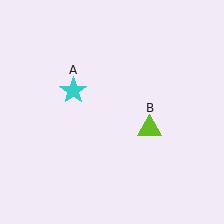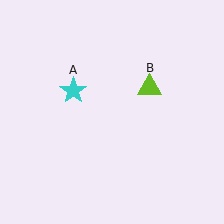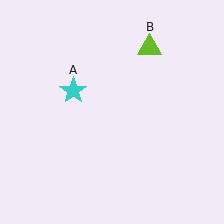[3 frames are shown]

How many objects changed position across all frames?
1 object changed position: lime triangle (object B).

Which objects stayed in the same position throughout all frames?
Cyan star (object A) remained stationary.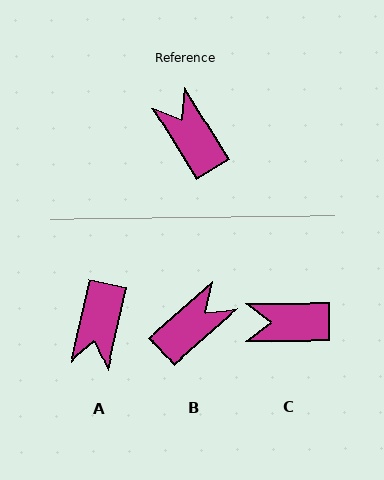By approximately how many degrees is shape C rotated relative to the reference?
Approximately 59 degrees counter-clockwise.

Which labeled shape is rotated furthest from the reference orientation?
A, about 136 degrees away.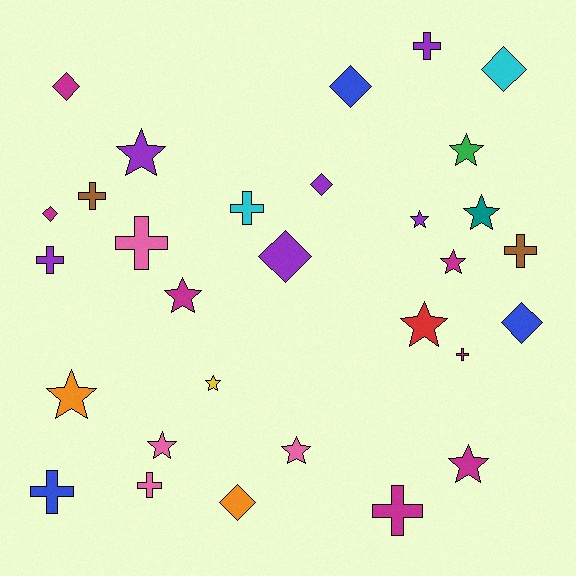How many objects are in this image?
There are 30 objects.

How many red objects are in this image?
There is 1 red object.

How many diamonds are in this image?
There are 8 diamonds.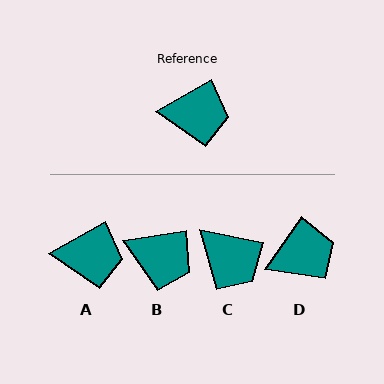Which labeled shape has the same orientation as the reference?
A.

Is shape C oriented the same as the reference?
No, it is off by about 40 degrees.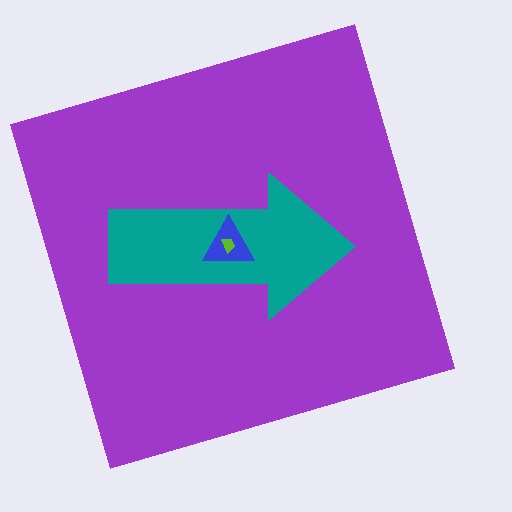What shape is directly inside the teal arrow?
The blue triangle.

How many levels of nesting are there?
4.